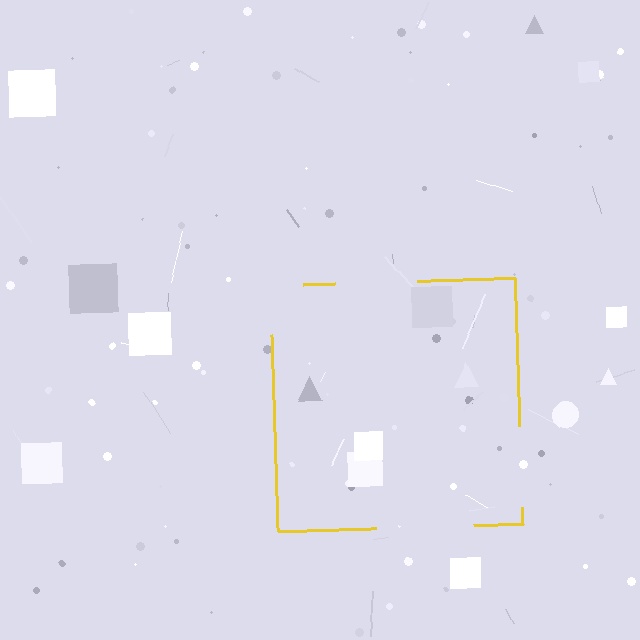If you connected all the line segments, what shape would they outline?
They would outline a square.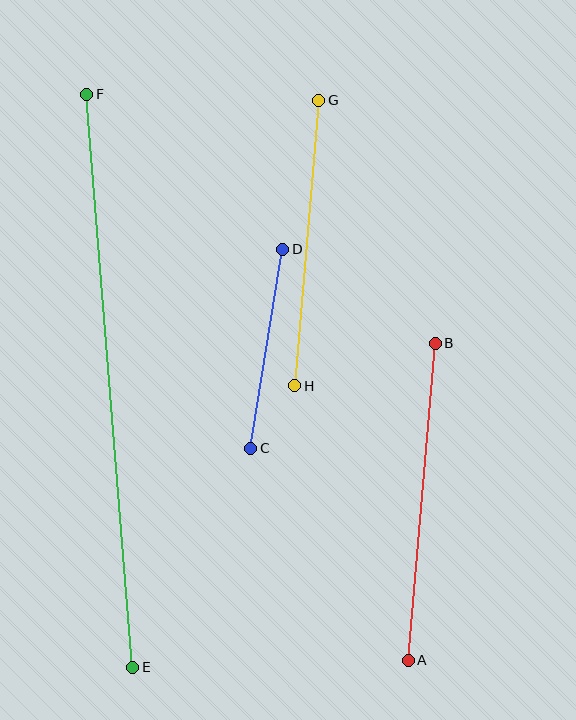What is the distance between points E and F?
The distance is approximately 575 pixels.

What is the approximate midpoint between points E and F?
The midpoint is at approximately (110, 381) pixels.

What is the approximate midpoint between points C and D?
The midpoint is at approximately (267, 349) pixels.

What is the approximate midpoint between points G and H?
The midpoint is at approximately (307, 243) pixels.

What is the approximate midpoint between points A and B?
The midpoint is at approximately (422, 502) pixels.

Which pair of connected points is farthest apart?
Points E and F are farthest apart.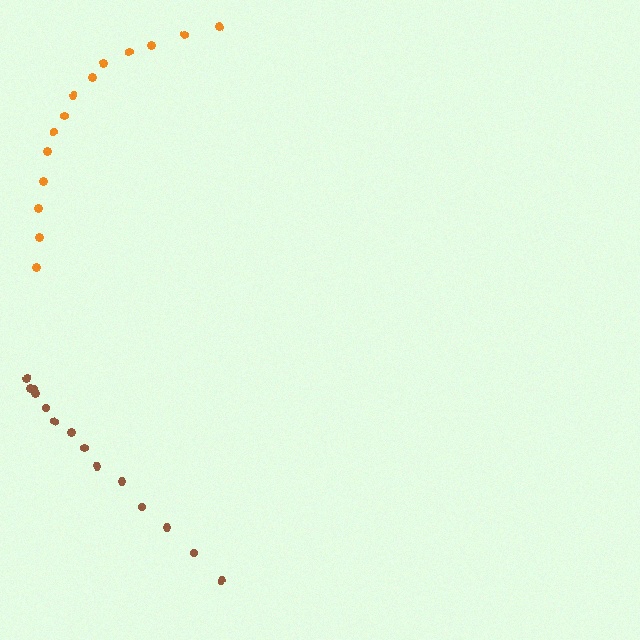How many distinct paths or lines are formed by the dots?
There are 2 distinct paths.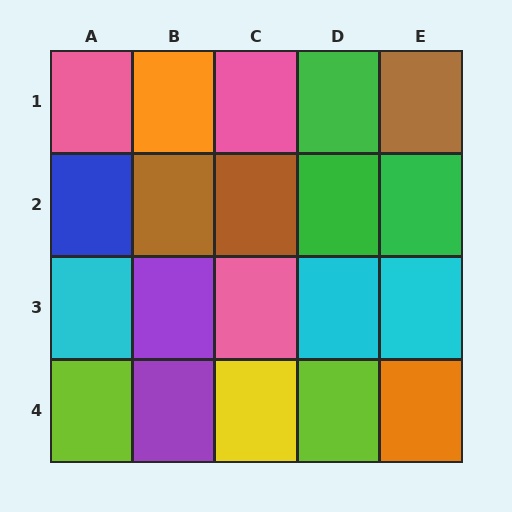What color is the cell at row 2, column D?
Green.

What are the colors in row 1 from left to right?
Pink, orange, pink, green, brown.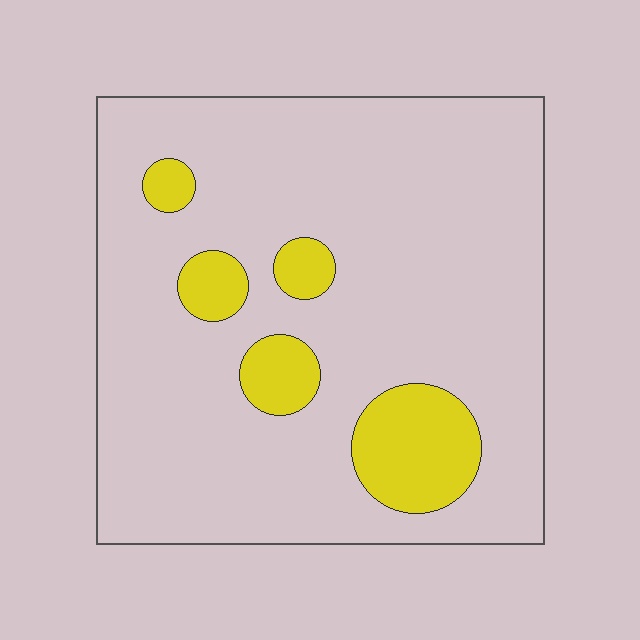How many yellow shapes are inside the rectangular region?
5.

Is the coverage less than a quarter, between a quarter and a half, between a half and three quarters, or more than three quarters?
Less than a quarter.